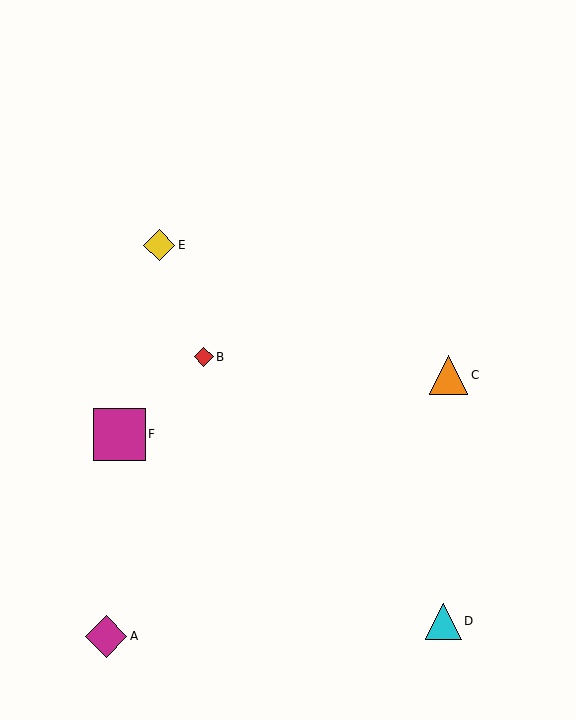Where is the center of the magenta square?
The center of the magenta square is at (119, 434).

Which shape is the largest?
The magenta square (labeled F) is the largest.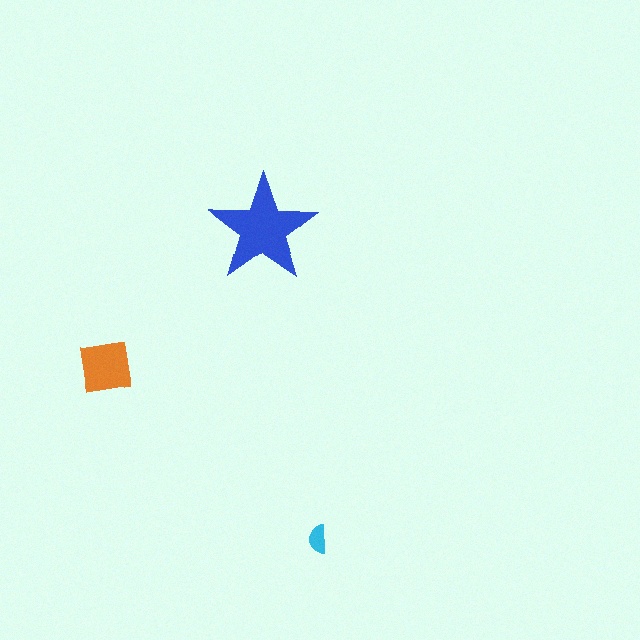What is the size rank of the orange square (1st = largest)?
2nd.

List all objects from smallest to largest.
The cyan semicircle, the orange square, the blue star.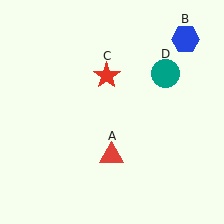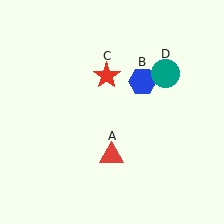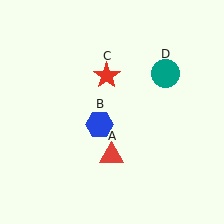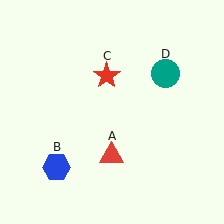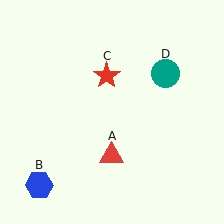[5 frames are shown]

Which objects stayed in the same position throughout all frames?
Red triangle (object A) and red star (object C) and teal circle (object D) remained stationary.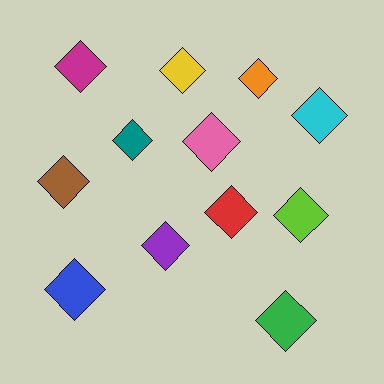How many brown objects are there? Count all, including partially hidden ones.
There is 1 brown object.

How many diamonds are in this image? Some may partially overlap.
There are 12 diamonds.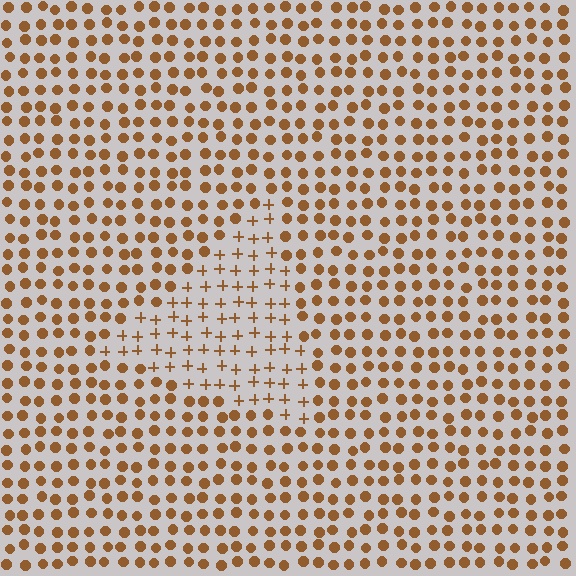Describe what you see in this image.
The image is filled with small brown elements arranged in a uniform grid. A triangle-shaped region contains plus signs, while the surrounding area contains circles. The boundary is defined purely by the change in element shape.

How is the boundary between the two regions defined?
The boundary is defined by a change in element shape: plus signs inside vs. circles outside. All elements share the same color and spacing.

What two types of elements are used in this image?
The image uses plus signs inside the triangle region and circles outside it.